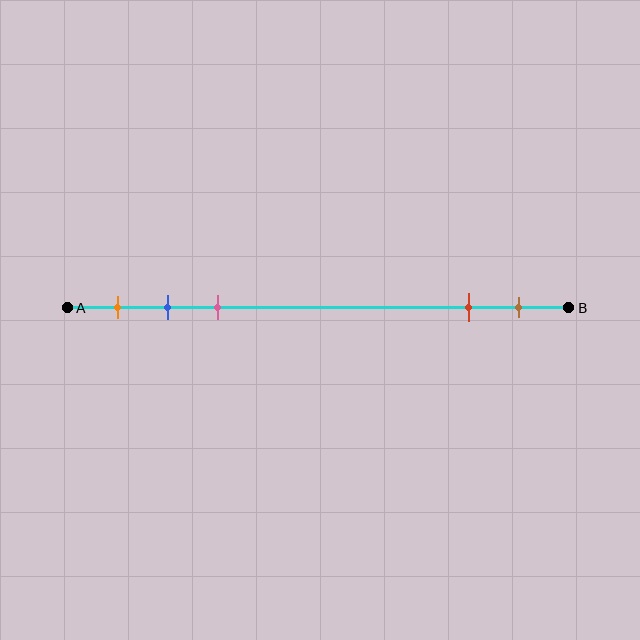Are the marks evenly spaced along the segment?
No, the marks are not evenly spaced.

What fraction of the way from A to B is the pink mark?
The pink mark is approximately 30% (0.3) of the way from A to B.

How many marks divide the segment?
There are 5 marks dividing the segment.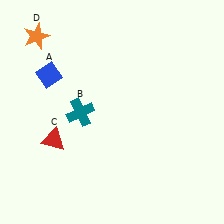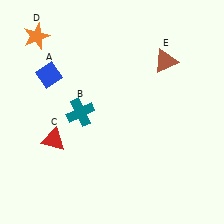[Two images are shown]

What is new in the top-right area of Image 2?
A brown triangle (E) was added in the top-right area of Image 2.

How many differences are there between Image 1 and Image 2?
There is 1 difference between the two images.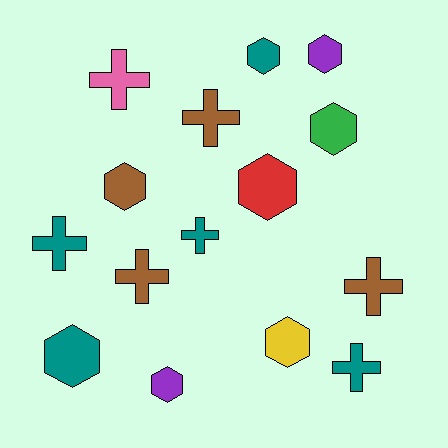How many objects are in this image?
There are 15 objects.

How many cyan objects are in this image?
There are no cyan objects.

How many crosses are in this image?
There are 7 crosses.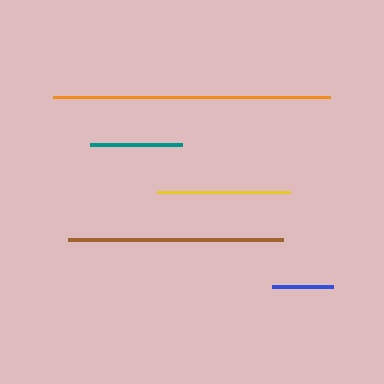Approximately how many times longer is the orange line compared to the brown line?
The orange line is approximately 1.3 times the length of the brown line.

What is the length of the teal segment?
The teal segment is approximately 92 pixels long.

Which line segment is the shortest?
The blue line is the shortest at approximately 61 pixels.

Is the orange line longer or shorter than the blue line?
The orange line is longer than the blue line.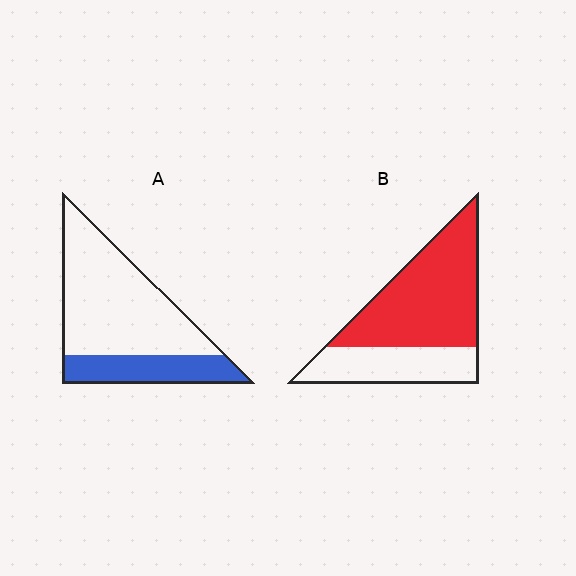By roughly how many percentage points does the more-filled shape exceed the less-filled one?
By roughly 35 percentage points (B over A).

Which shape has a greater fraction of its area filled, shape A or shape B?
Shape B.